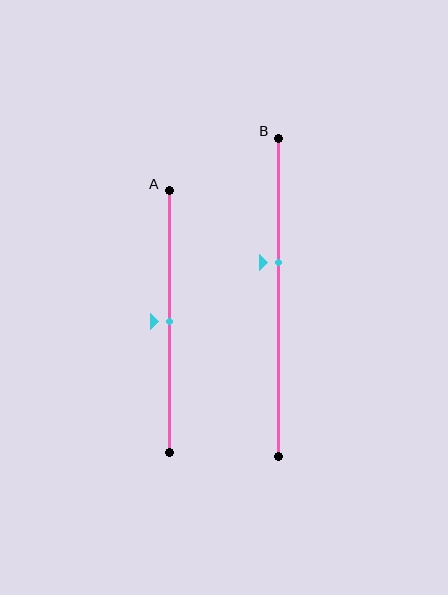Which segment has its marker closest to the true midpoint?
Segment A has its marker closest to the true midpoint.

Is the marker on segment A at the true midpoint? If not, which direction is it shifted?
Yes, the marker on segment A is at the true midpoint.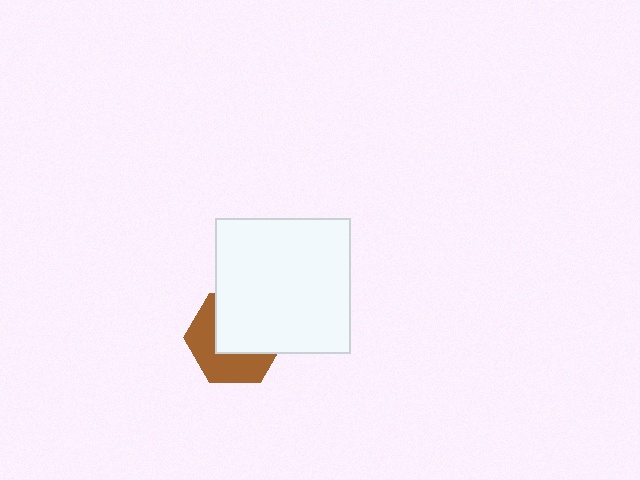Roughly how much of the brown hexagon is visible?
About half of it is visible (roughly 48%).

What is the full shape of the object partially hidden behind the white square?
The partially hidden object is a brown hexagon.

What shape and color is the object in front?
The object in front is a white square.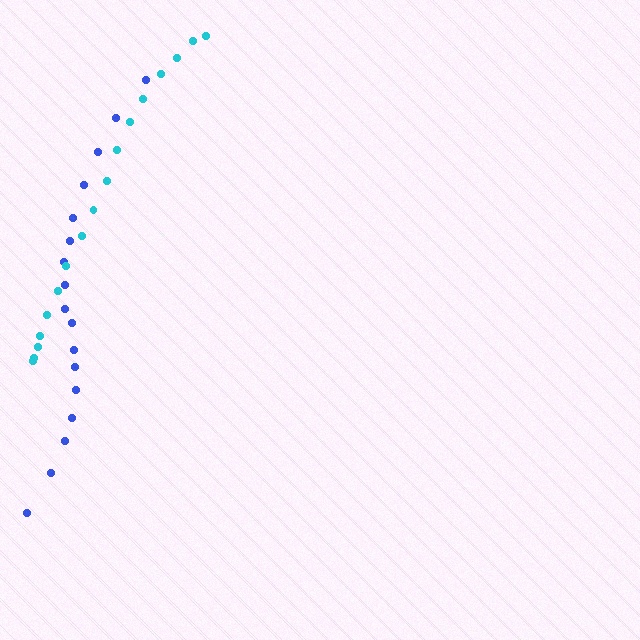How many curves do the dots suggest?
There are 2 distinct paths.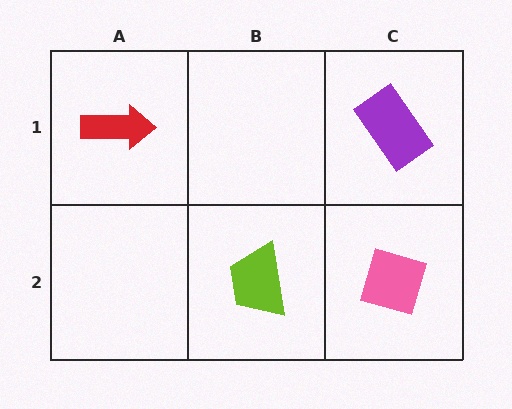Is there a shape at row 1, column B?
No, that cell is empty.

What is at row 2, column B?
A lime trapezoid.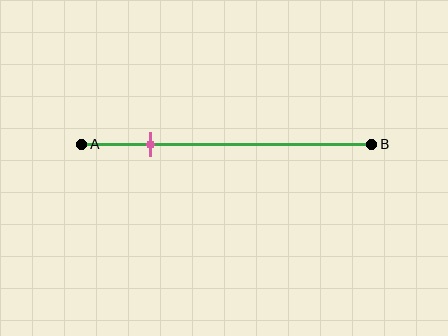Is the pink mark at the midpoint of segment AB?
No, the mark is at about 25% from A, not at the 50% midpoint.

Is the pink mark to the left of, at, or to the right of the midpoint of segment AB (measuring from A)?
The pink mark is to the left of the midpoint of segment AB.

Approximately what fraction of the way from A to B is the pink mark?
The pink mark is approximately 25% of the way from A to B.